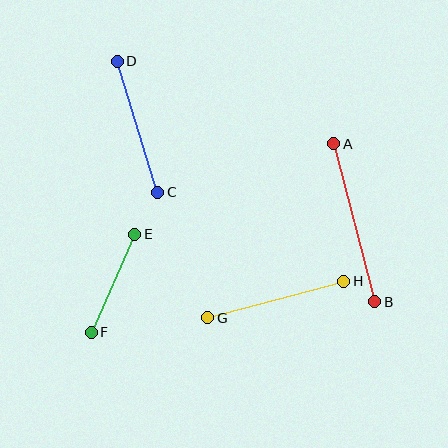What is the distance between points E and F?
The distance is approximately 107 pixels.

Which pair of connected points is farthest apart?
Points A and B are farthest apart.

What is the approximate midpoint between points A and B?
The midpoint is at approximately (354, 223) pixels.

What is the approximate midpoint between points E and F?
The midpoint is at approximately (113, 283) pixels.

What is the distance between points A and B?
The distance is approximately 163 pixels.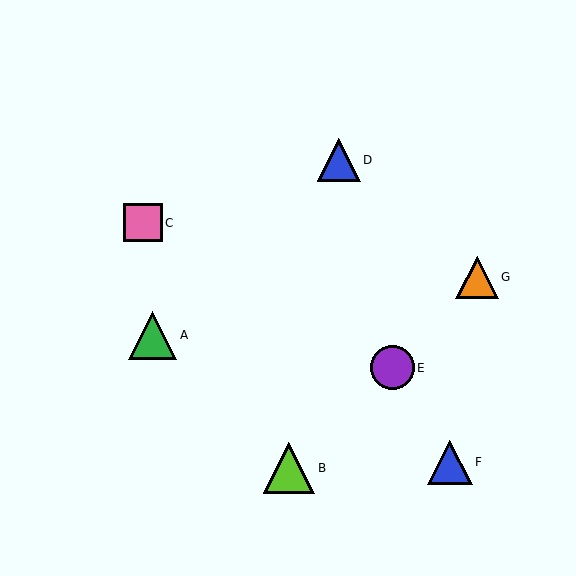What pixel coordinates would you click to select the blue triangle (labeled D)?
Click at (339, 160) to select the blue triangle D.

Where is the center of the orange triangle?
The center of the orange triangle is at (477, 277).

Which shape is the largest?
The lime triangle (labeled B) is the largest.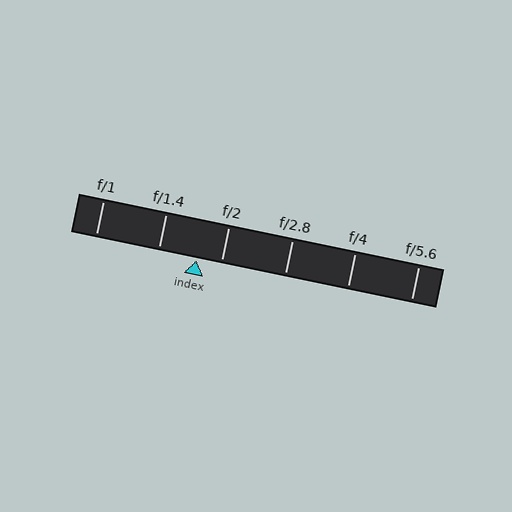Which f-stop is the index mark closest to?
The index mark is closest to f/2.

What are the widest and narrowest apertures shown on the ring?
The widest aperture shown is f/1 and the narrowest is f/5.6.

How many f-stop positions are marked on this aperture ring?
There are 6 f-stop positions marked.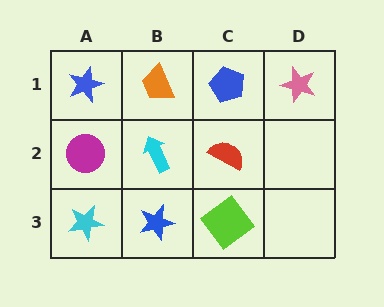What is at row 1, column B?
An orange trapezoid.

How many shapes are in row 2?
3 shapes.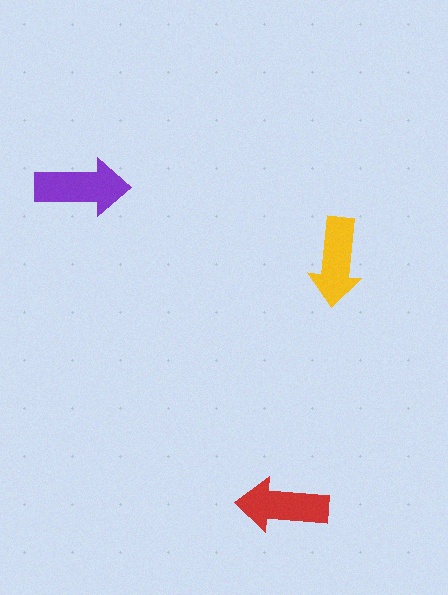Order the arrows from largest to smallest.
the purple one, the red one, the yellow one.